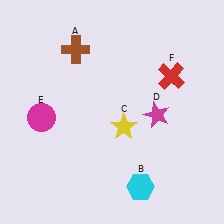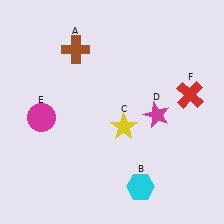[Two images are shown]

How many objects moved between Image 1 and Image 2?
1 object moved between the two images.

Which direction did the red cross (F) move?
The red cross (F) moved right.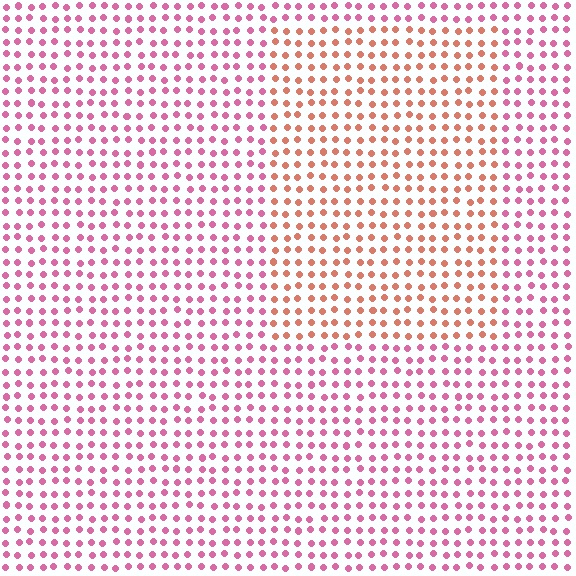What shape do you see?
I see a rectangle.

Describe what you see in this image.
The image is filled with small pink elements in a uniform arrangement. A rectangle-shaped region is visible where the elements are tinted to a slightly different hue, forming a subtle color boundary.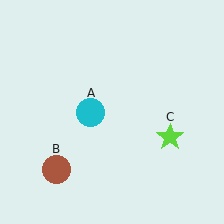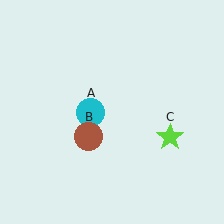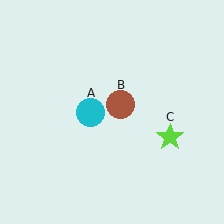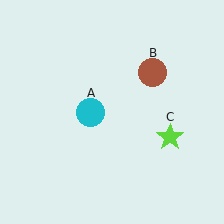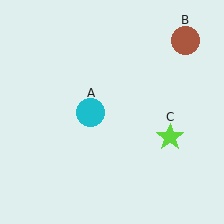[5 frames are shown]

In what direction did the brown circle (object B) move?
The brown circle (object B) moved up and to the right.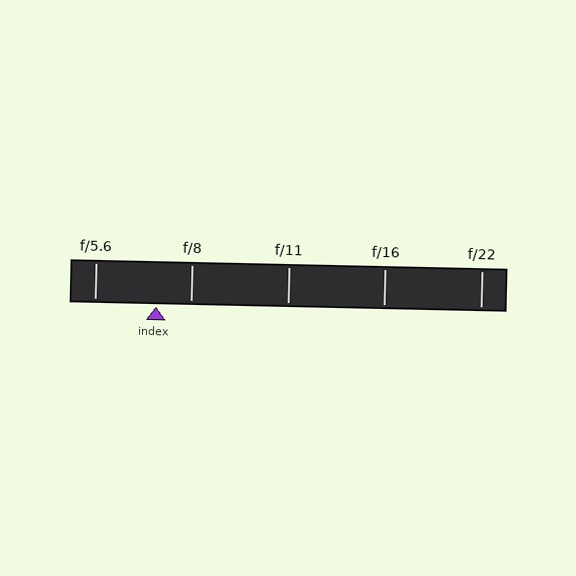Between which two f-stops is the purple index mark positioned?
The index mark is between f/5.6 and f/8.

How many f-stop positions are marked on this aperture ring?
There are 5 f-stop positions marked.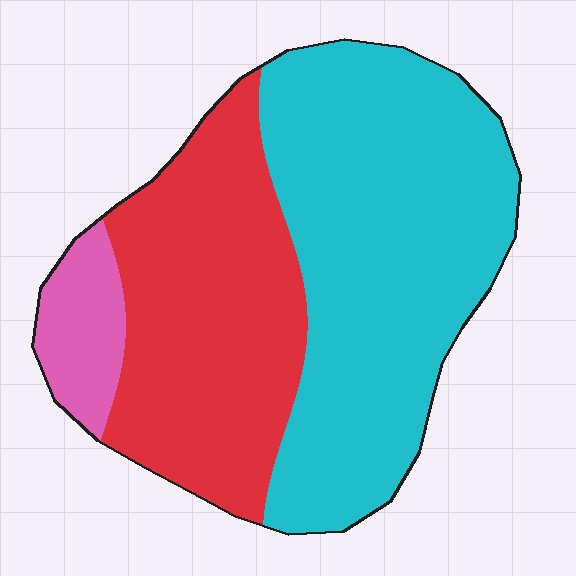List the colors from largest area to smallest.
From largest to smallest: cyan, red, pink.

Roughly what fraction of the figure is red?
Red takes up between a third and a half of the figure.